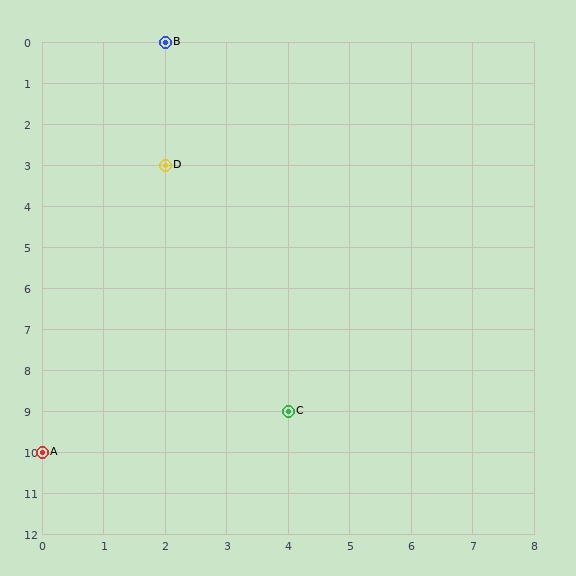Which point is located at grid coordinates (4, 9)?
Point C is at (4, 9).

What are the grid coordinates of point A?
Point A is at grid coordinates (0, 10).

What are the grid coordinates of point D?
Point D is at grid coordinates (2, 3).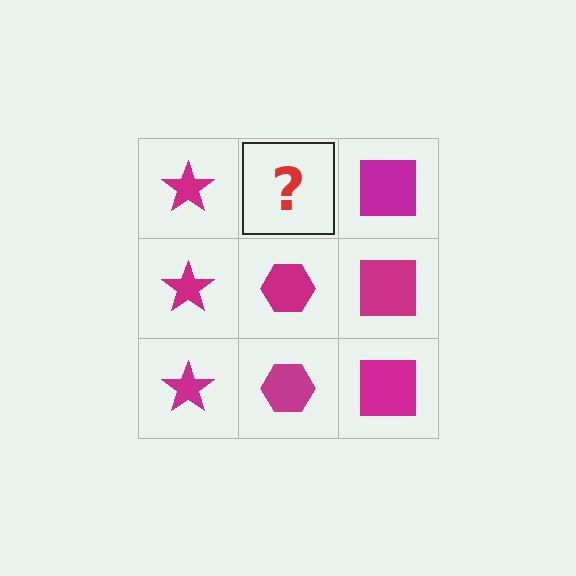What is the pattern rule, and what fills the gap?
The rule is that each column has a consistent shape. The gap should be filled with a magenta hexagon.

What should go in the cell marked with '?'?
The missing cell should contain a magenta hexagon.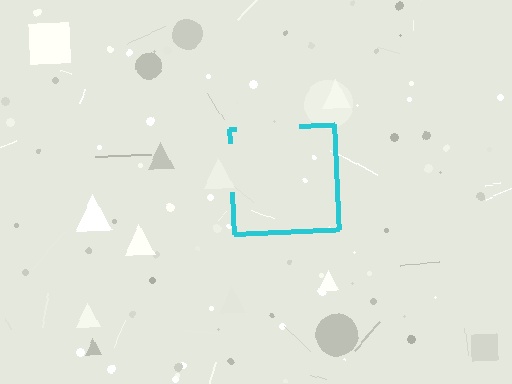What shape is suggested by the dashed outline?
The dashed outline suggests a square.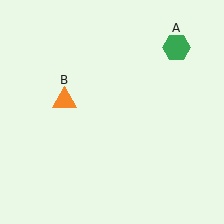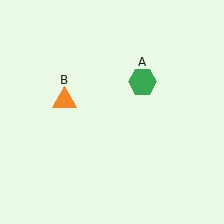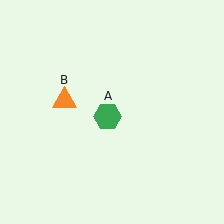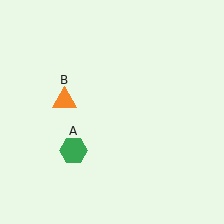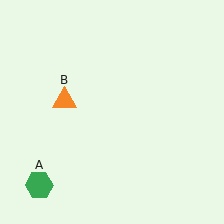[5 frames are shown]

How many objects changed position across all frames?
1 object changed position: green hexagon (object A).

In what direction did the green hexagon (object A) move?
The green hexagon (object A) moved down and to the left.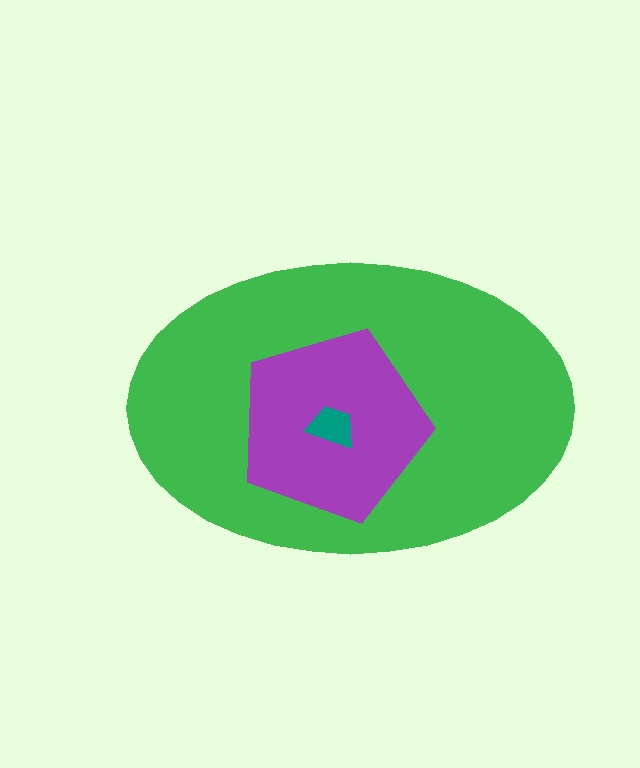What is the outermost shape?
The green ellipse.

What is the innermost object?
The teal trapezoid.